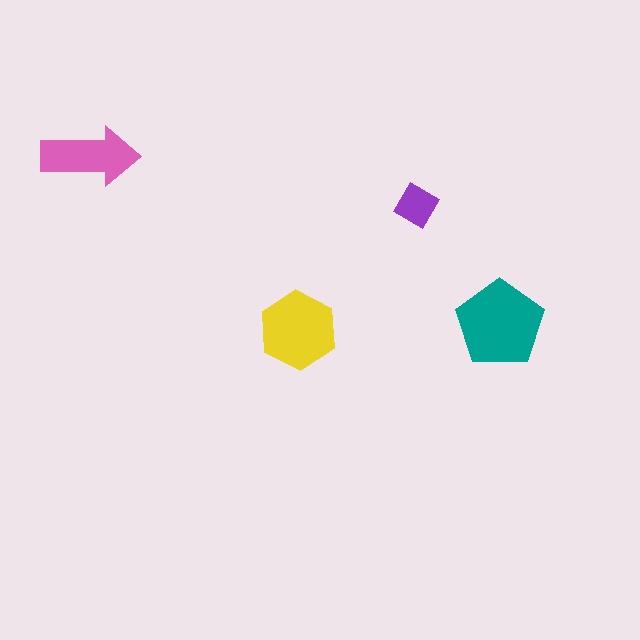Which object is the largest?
The teal pentagon.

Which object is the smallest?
The purple square.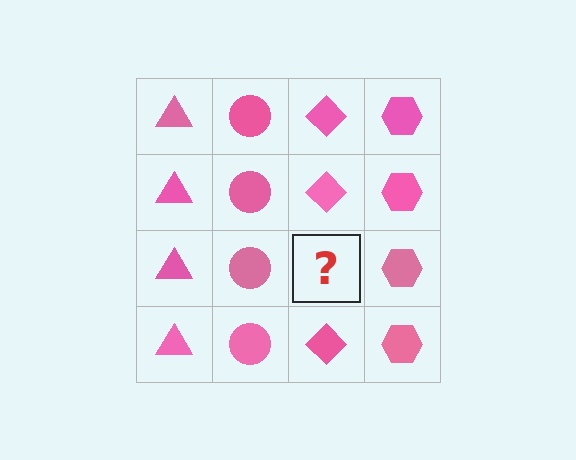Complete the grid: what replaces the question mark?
The question mark should be replaced with a pink diamond.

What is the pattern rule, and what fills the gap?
The rule is that each column has a consistent shape. The gap should be filled with a pink diamond.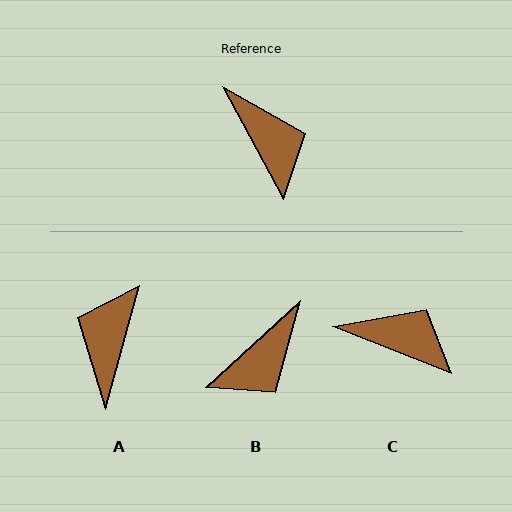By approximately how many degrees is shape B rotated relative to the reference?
Approximately 76 degrees clockwise.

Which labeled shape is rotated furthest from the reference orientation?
A, about 136 degrees away.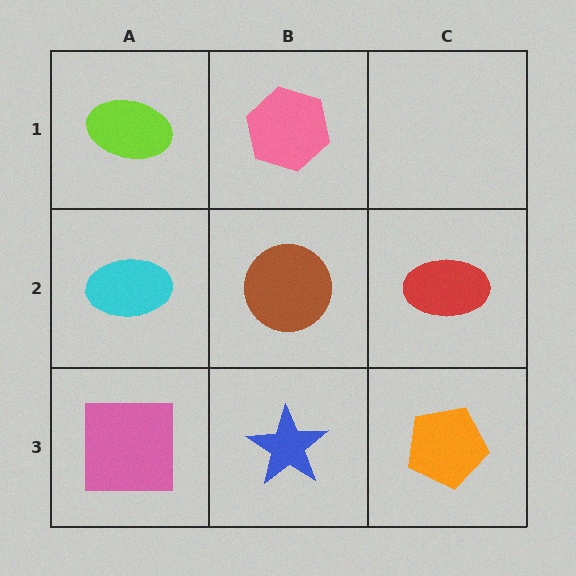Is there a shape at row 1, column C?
No, that cell is empty.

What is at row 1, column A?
A lime ellipse.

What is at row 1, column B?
A pink hexagon.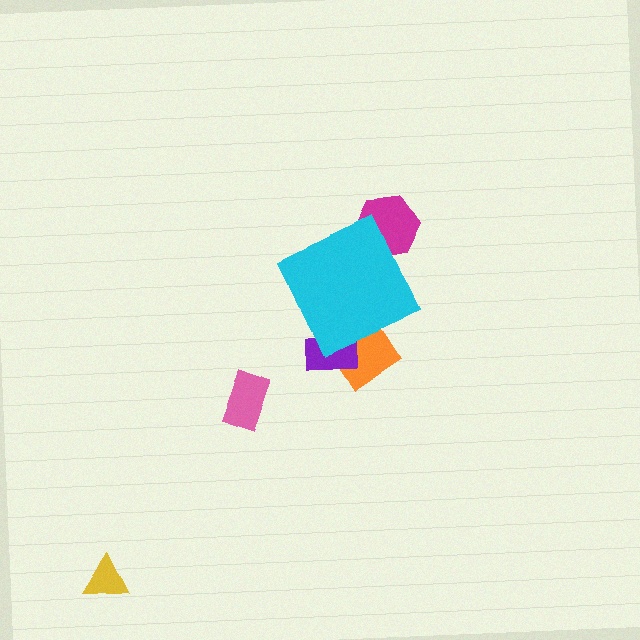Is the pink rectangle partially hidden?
No, the pink rectangle is fully visible.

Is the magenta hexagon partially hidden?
Yes, the magenta hexagon is partially hidden behind the cyan diamond.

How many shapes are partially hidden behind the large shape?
3 shapes are partially hidden.